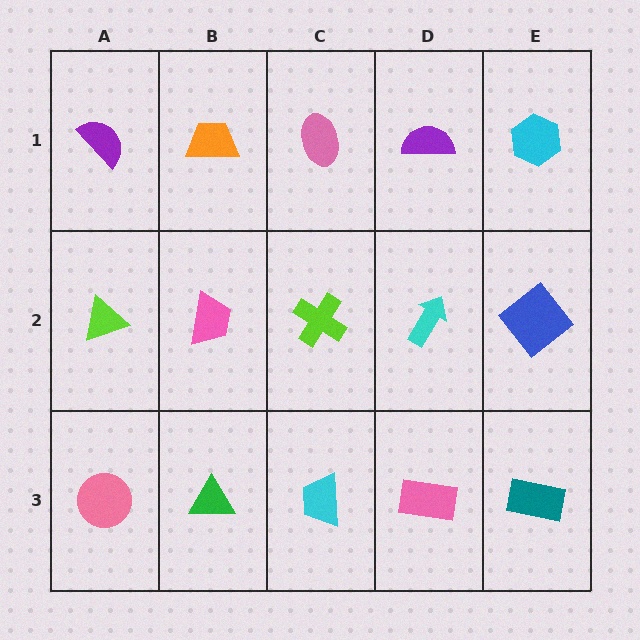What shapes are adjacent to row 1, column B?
A pink trapezoid (row 2, column B), a purple semicircle (row 1, column A), a pink ellipse (row 1, column C).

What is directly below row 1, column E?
A blue diamond.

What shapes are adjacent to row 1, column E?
A blue diamond (row 2, column E), a purple semicircle (row 1, column D).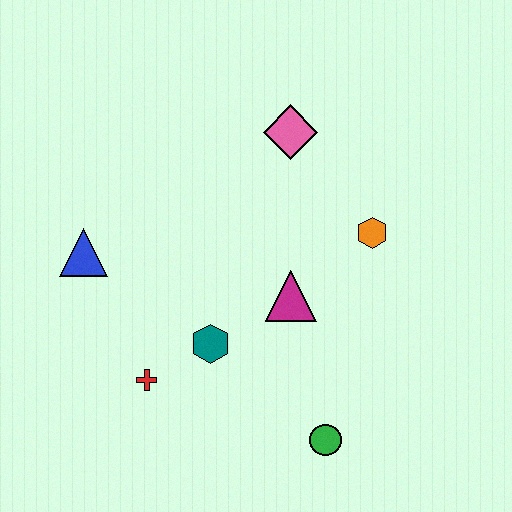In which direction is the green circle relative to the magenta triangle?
The green circle is below the magenta triangle.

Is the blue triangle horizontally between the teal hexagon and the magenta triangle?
No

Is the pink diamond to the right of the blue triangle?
Yes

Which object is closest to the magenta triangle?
The teal hexagon is closest to the magenta triangle.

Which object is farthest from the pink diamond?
The green circle is farthest from the pink diamond.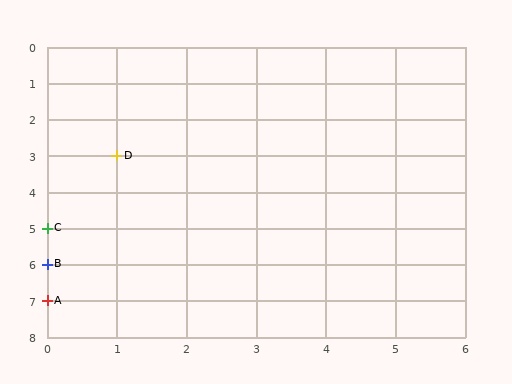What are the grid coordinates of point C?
Point C is at grid coordinates (0, 5).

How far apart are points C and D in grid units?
Points C and D are 1 column and 2 rows apart (about 2.2 grid units diagonally).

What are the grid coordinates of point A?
Point A is at grid coordinates (0, 7).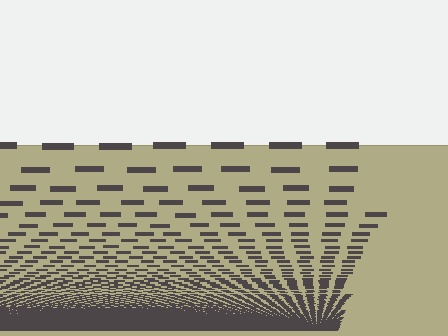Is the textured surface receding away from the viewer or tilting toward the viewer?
The surface appears to tilt toward the viewer. Texture elements get larger and sparser toward the top.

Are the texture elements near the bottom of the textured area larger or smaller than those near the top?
Smaller. The gradient is inverted — elements near the bottom are smaller and denser.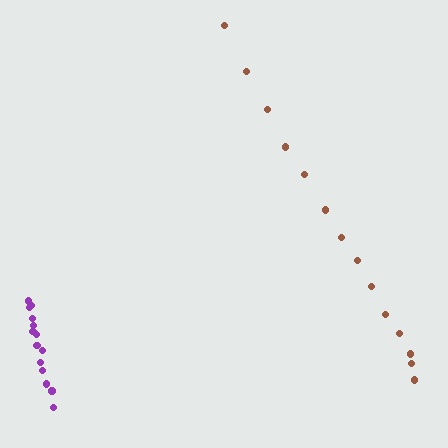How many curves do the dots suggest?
There are 2 distinct paths.